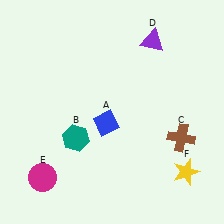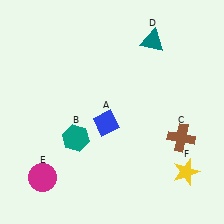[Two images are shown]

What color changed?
The triangle (D) changed from purple in Image 1 to teal in Image 2.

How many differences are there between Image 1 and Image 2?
There is 1 difference between the two images.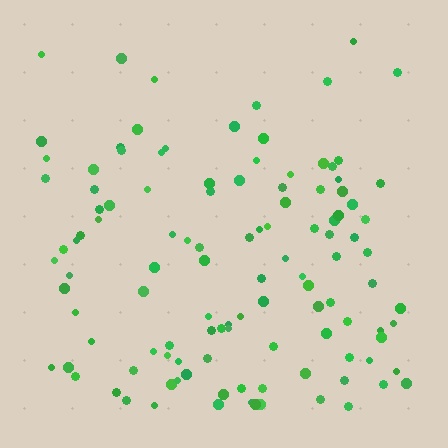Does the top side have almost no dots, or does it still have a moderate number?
Still a moderate number, just noticeably fewer than the bottom.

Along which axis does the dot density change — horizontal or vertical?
Vertical.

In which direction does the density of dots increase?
From top to bottom, with the bottom side densest.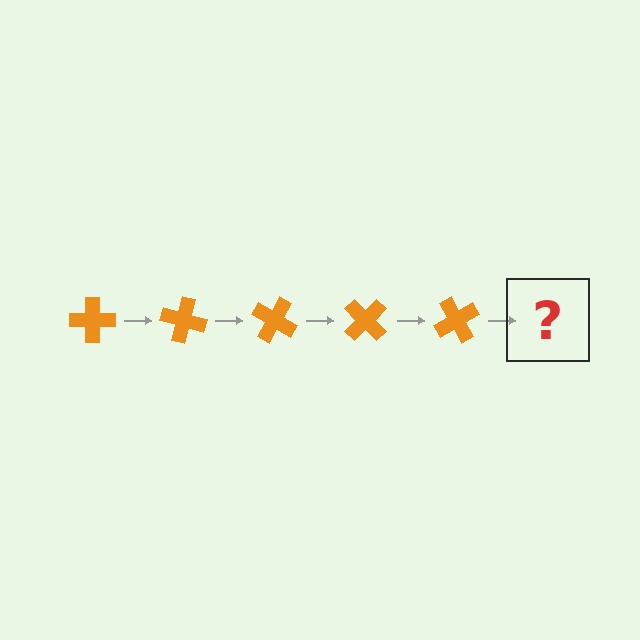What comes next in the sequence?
The next element should be an orange cross rotated 75 degrees.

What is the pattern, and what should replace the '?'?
The pattern is that the cross rotates 15 degrees each step. The '?' should be an orange cross rotated 75 degrees.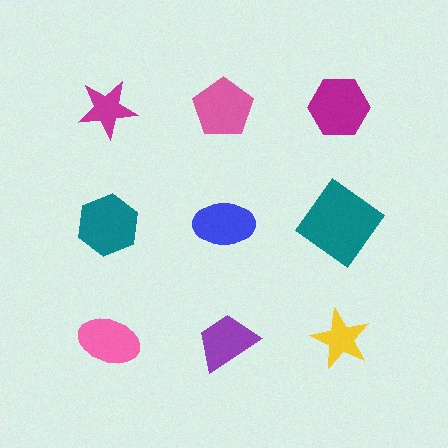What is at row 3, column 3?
A yellow star.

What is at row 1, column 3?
A magenta hexagon.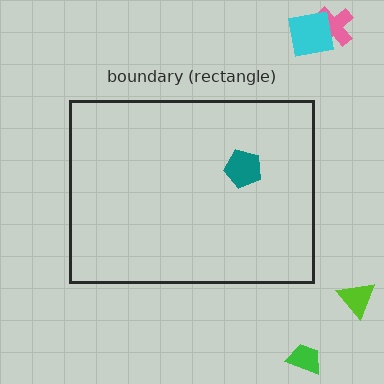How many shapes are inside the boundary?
1 inside, 4 outside.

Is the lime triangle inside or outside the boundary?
Outside.